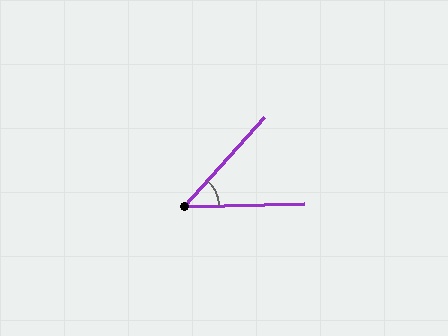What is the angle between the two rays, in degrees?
Approximately 47 degrees.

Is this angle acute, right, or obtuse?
It is acute.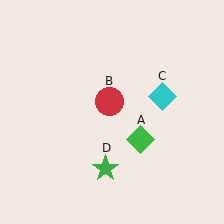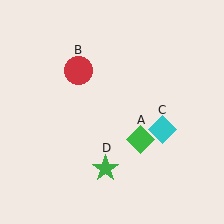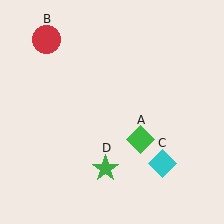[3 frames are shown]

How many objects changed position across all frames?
2 objects changed position: red circle (object B), cyan diamond (object C).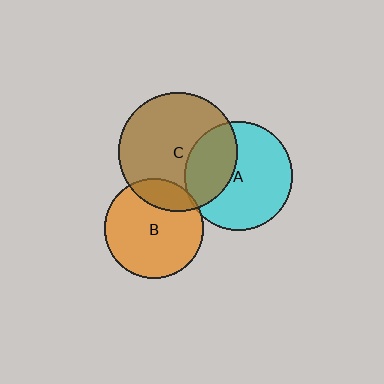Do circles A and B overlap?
Yes.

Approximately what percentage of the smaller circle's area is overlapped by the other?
Approximately 5%.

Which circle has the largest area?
Circle C (brown).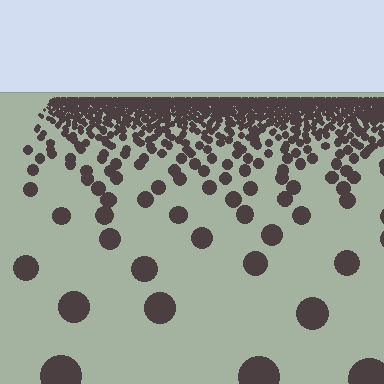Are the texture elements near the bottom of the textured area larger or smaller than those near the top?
Larger. Near the bottom, elements are closer to the viewer and appear at a bigger on-screen size.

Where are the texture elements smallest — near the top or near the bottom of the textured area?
Near the top.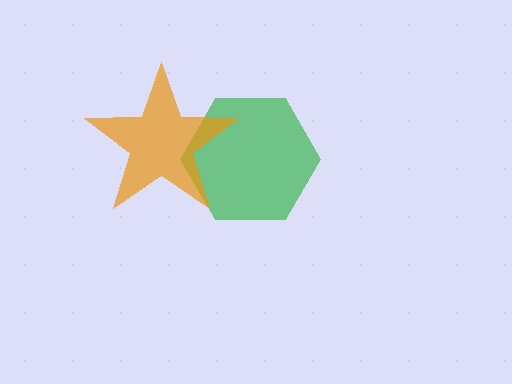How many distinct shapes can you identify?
There are 2 distinct shapes: a green hexagon, an orange star.